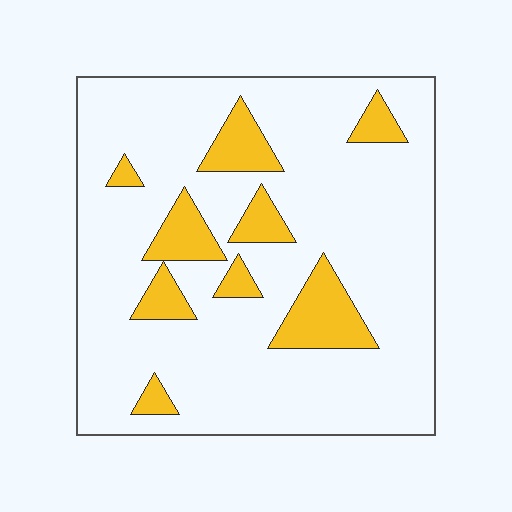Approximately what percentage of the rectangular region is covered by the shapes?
Approximately 15%.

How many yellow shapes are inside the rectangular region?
9.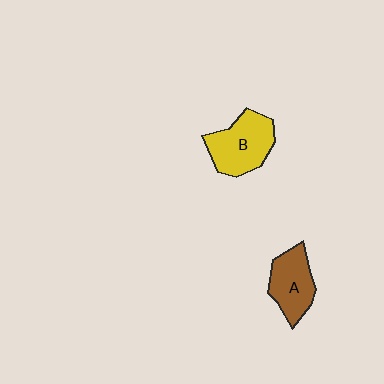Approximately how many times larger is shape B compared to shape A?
Approximately 1.2 times.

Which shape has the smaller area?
Shape A (brown).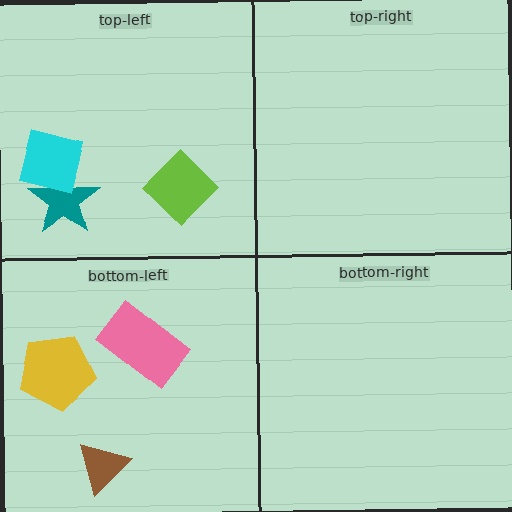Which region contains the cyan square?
The top-left region.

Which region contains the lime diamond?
The top-left region.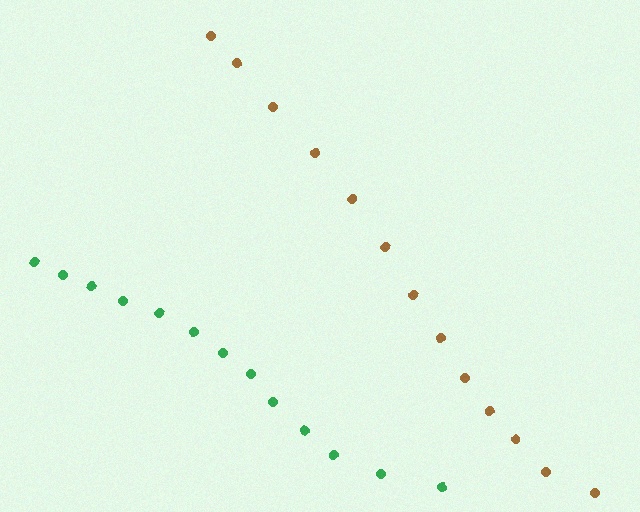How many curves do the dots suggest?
There are 2 distinct paths.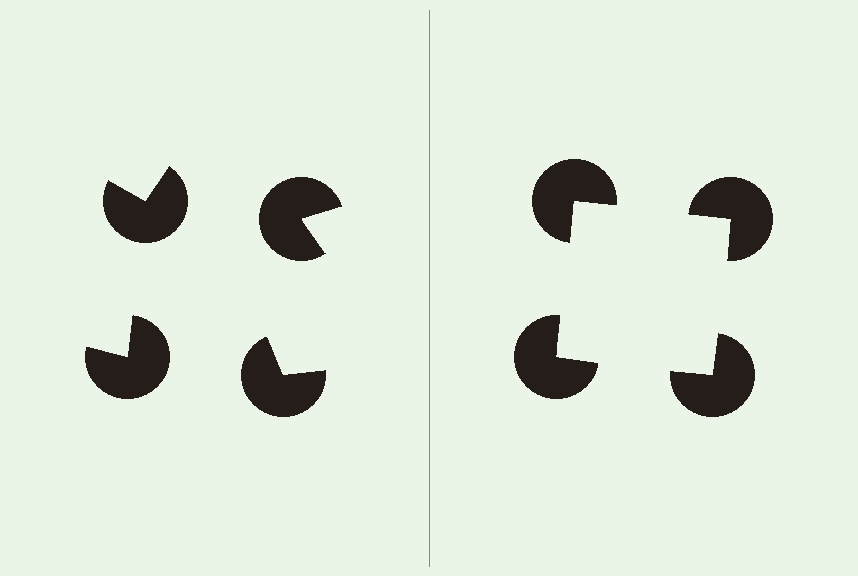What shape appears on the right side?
An illusory square.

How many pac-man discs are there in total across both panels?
8 — 4 on each side.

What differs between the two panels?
The pac-man discs are positioned identically on both sides; only the wedge orientations differ. On the right they align to a square; on the left they are misaligned.